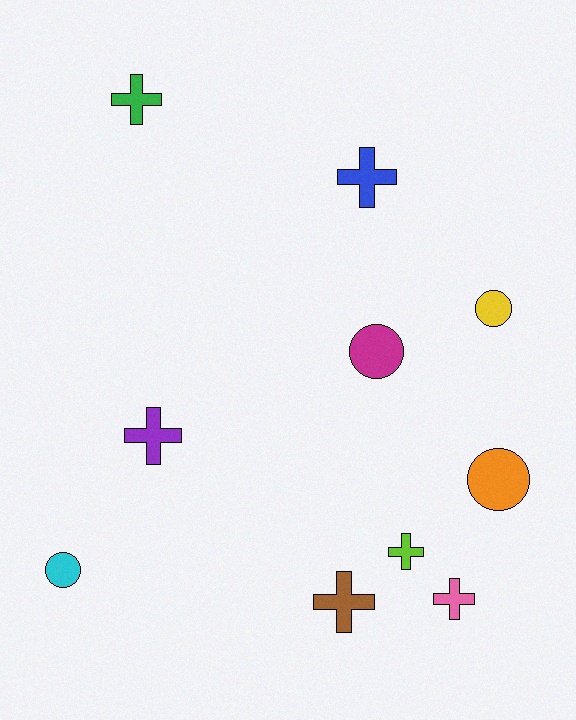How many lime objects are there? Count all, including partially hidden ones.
There is 1 lime object.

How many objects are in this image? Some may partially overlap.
There are 10 objects.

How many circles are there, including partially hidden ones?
There are 4 circles.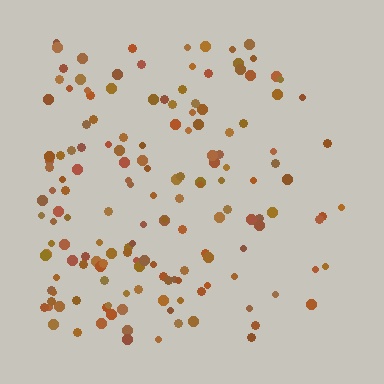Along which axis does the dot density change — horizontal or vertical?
Horizontal.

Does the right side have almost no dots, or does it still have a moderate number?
Still a moderate number, just noticeably fewer than the left.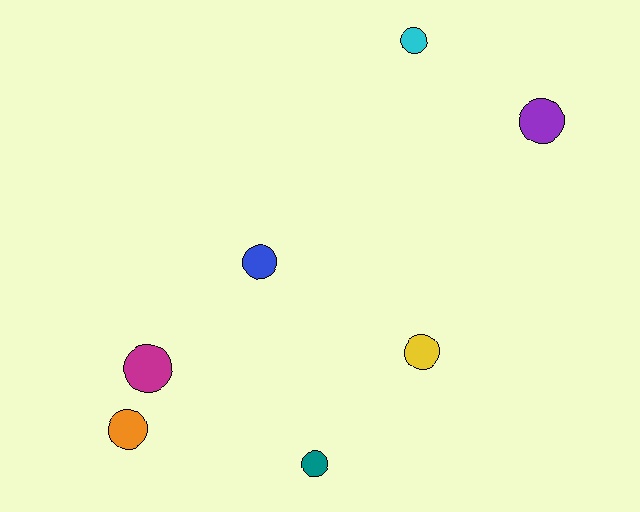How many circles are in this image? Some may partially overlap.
There are 7 circles.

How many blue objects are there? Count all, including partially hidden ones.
There is 1 blue object.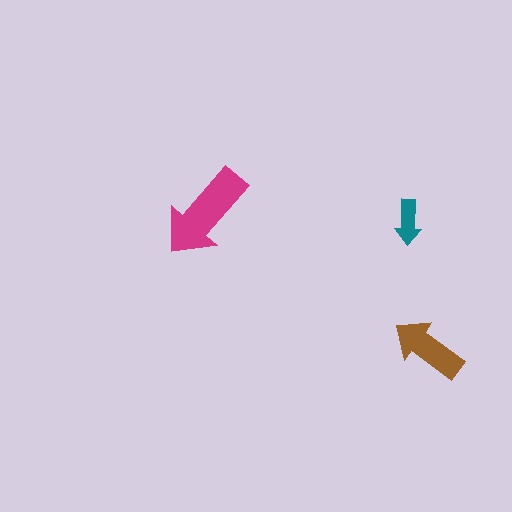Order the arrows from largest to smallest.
the magenta one, the brown one, the teal one.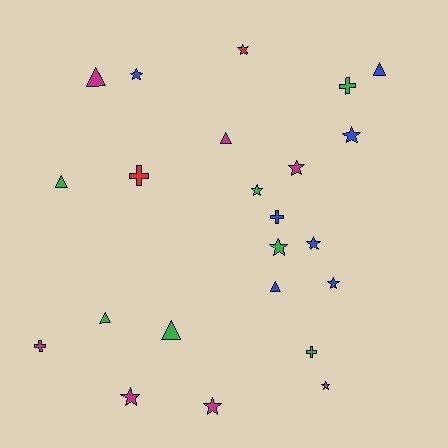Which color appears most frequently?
Blue, with 7 objects.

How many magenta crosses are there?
There is 1 magenta cross.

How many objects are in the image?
There are 23 objects.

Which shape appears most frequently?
Star, with 11 objects.